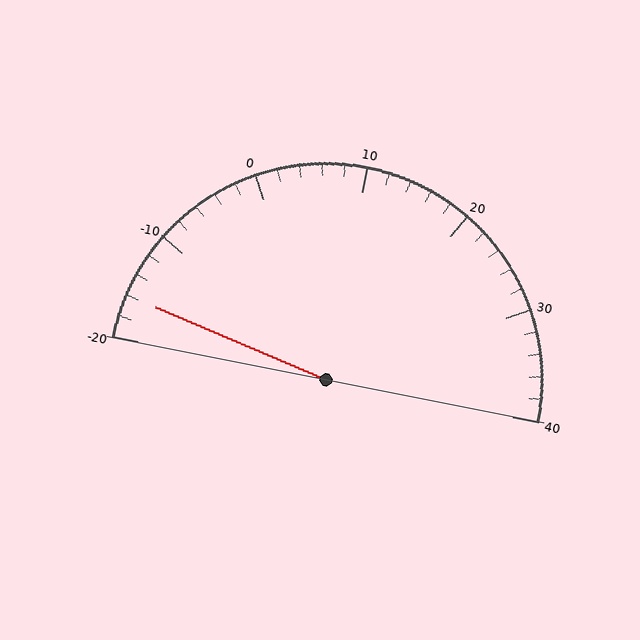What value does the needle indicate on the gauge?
The needle indicates approximately -16.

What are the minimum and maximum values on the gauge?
The gauge ranges from -20 to 40.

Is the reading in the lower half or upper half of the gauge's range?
The reading is in the lower half of the range (-20 to 40).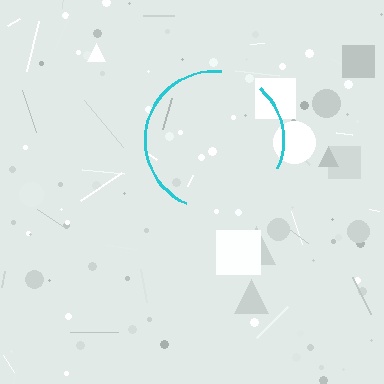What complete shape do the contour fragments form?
The contour fragments form a circle.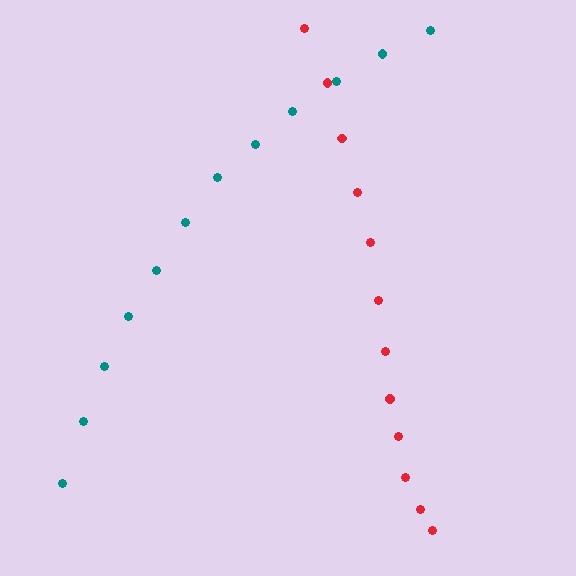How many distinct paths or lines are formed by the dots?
There are 2 distinct paths.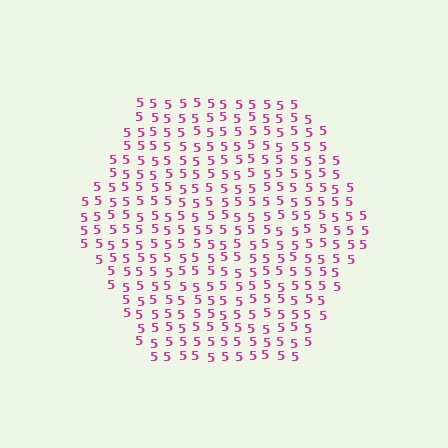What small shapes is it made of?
It is made of small digit 5's.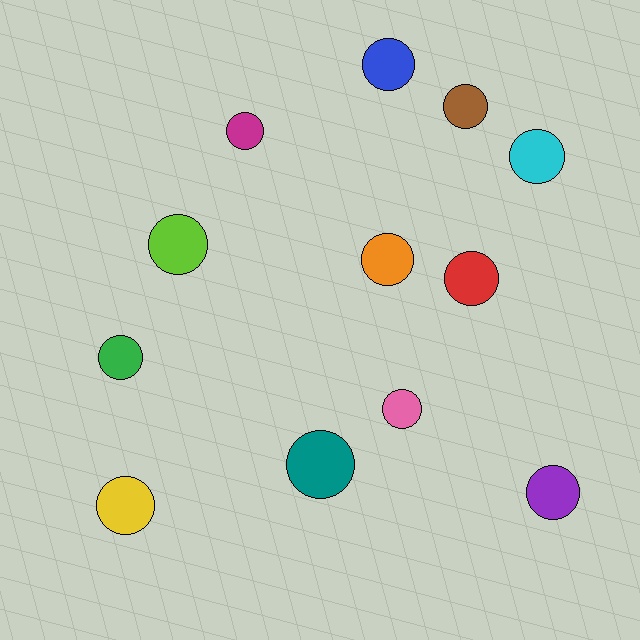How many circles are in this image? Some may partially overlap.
There are 12 circles.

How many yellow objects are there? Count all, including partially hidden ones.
There is 1 yellow object.